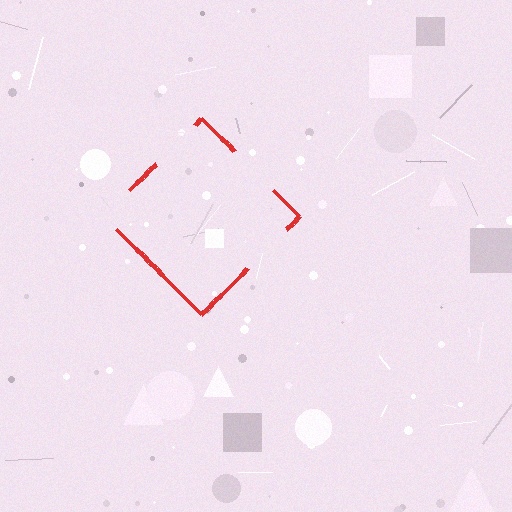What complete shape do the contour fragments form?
The contour fragments form a diamond.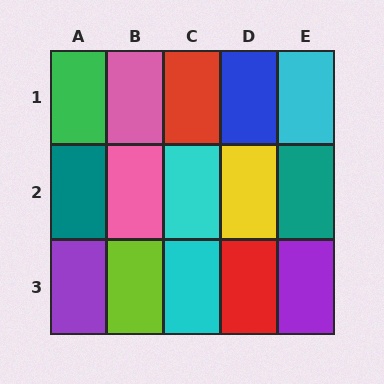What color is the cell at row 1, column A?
Green.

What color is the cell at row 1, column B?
Pink.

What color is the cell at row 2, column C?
Cyan.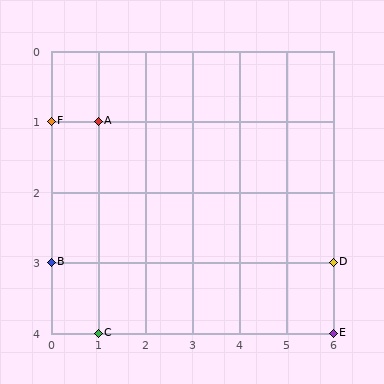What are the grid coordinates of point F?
Point F is at grid coordinates (0, 1).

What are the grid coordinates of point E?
Point E is at grid coordinates (6, 4).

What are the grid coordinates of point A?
Point A is at grid coordinates (1, 1).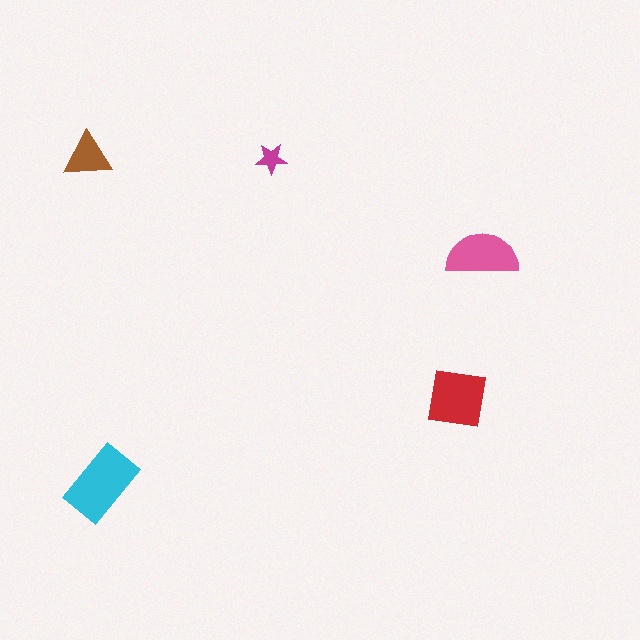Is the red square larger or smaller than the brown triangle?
Larger.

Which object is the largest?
The cyan rectangle.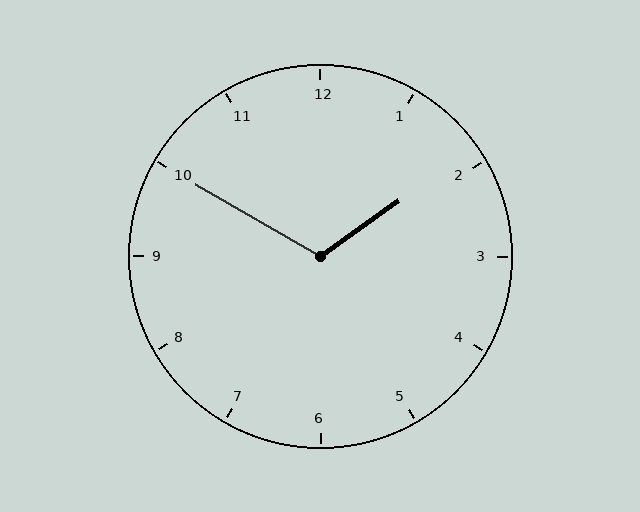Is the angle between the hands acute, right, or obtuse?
It is obtuse.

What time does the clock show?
1:50.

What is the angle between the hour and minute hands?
Approximately 115 degrees.